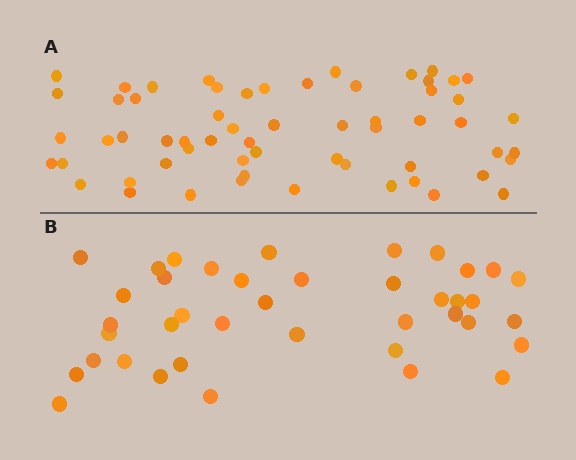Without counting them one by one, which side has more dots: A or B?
Region A (the top region) has more dots.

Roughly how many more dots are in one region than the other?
Region A has approximately 20 more dots than region B.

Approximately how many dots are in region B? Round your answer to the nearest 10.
About 40 dots.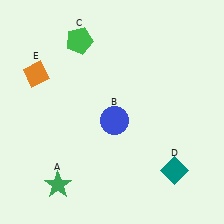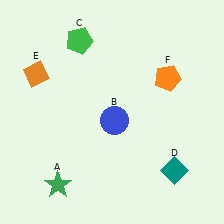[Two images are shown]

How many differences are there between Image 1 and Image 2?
There is 1 difference between the two images.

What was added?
An orange pentagon (F) was added in Image 2.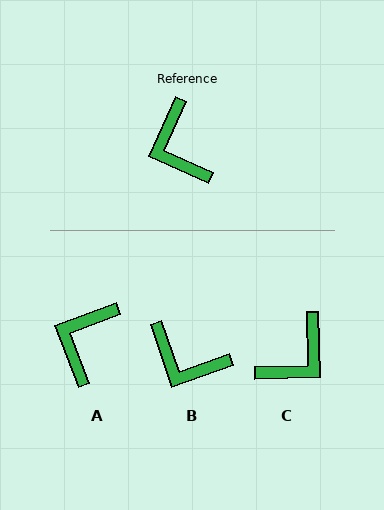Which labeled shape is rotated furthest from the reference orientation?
C, about 116 degrees away.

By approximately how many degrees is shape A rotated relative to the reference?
Approximately 45 degrees clockwise.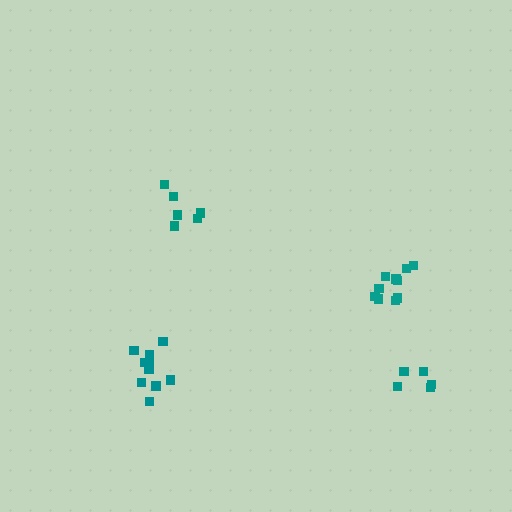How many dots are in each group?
Group 1: 10 dots, Group 2: 10 dots, Group 3: 6 dots, Group 4: 5 dots (31 total).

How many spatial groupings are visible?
There are 4 spatial groupings.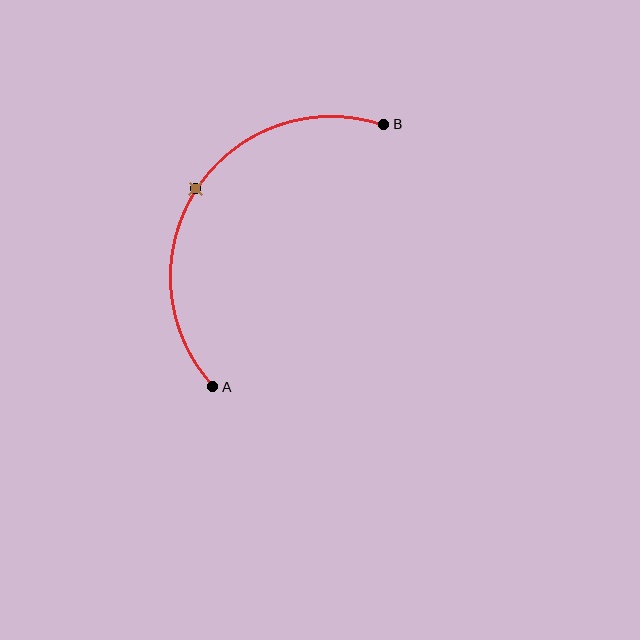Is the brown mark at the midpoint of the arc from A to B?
Yes. The brown mark lies on the arc at equal arc-length from both A and B — it is the arc midpoint.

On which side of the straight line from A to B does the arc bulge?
The arc bulges to the left of the straight line connecting A and B.